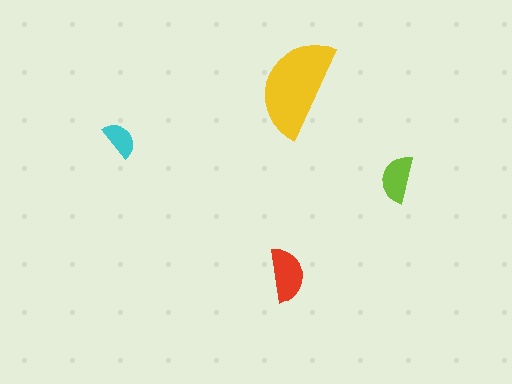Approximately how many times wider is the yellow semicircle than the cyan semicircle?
About 2.5 times wider.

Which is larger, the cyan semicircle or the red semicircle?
The red one.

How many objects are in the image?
There are 4 objects in the image.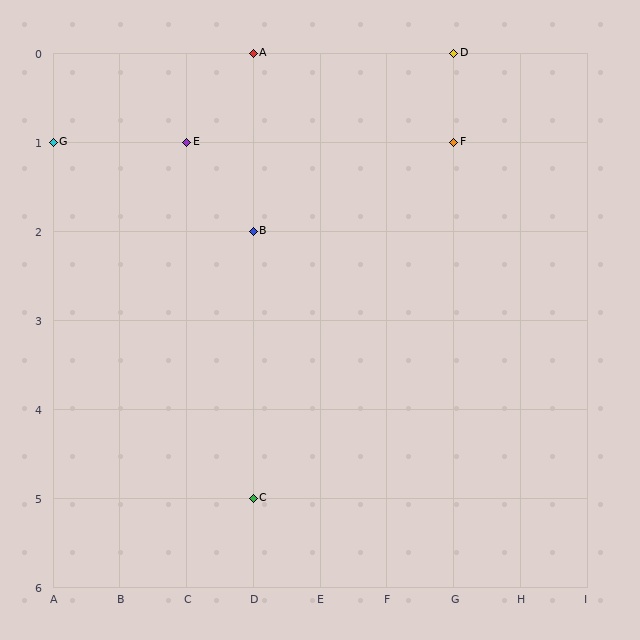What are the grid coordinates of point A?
Point A is at grid coordinates (D, 0).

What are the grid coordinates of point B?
Point B is at grid coordinates (D, 2).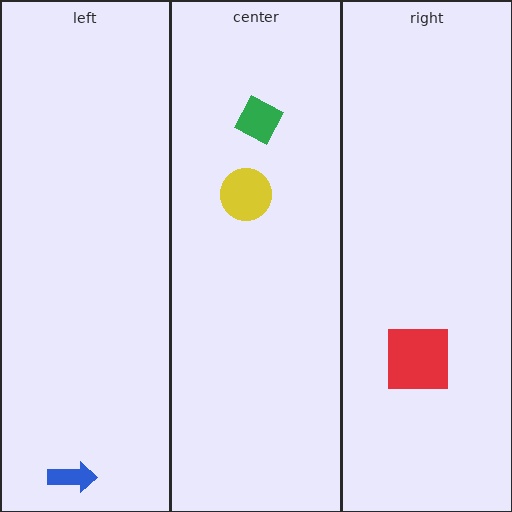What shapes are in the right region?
The red square.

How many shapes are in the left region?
1.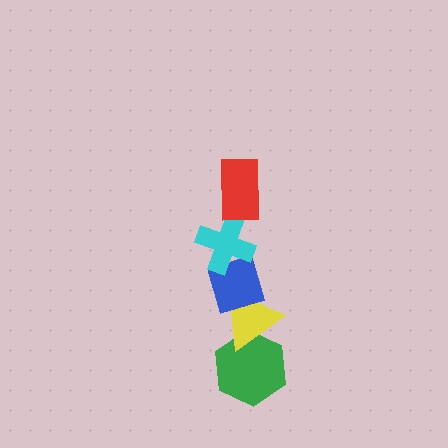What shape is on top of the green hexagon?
The yellow triangle is on top of the green hexagon.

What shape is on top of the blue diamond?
The cyan cross is on top of the blue diamond.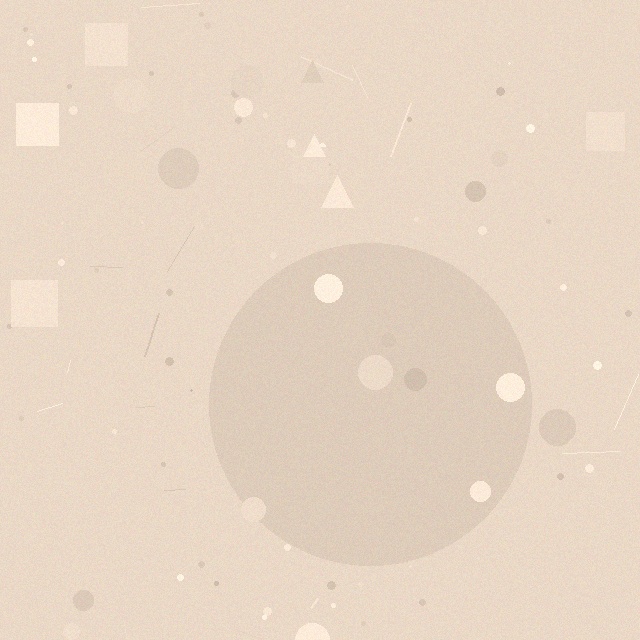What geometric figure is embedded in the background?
A circle is embedded in the background.